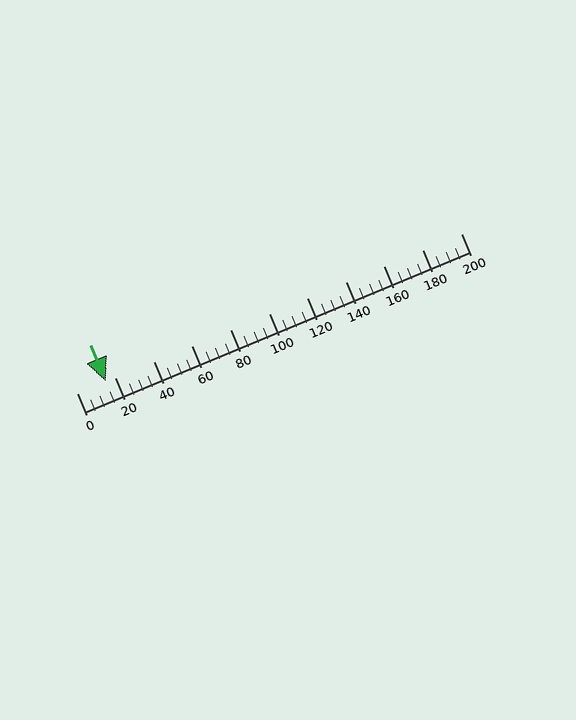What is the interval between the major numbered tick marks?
The major tick marks are spaced 20 units apart.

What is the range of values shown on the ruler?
The ruler shows values from 0 to 200.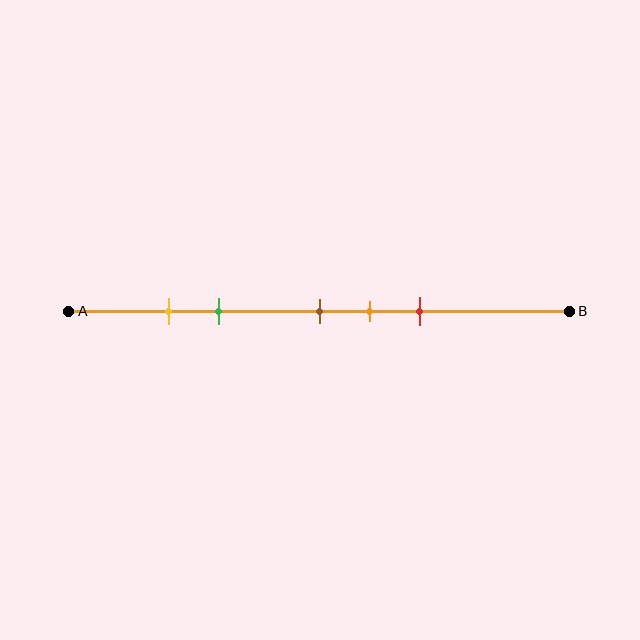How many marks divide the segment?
There are 5 marks dividing the segment.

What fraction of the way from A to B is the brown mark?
The brown mark is approximately 50% (0.5) of the way from A to B.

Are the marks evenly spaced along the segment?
No, the marks are not evenly spaced.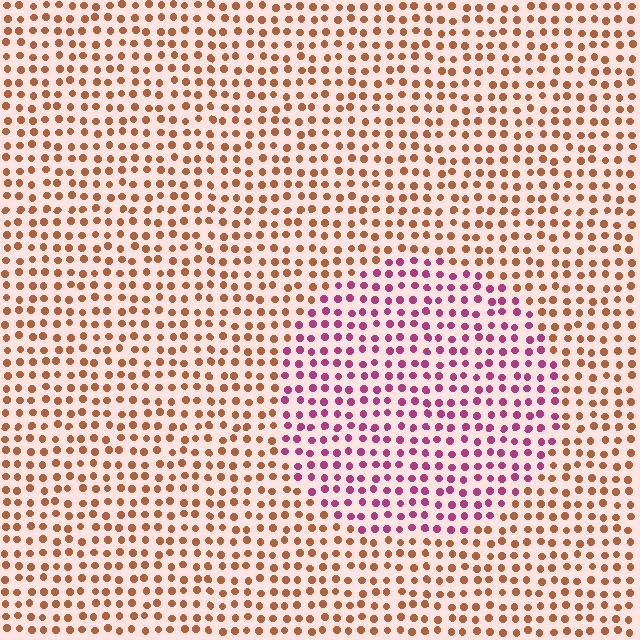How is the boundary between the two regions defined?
The boundary is defined purely by a slight shift in hue (about 57 degrees). Spacing, size, and orientation are identical on both sides.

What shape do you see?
I see a circle.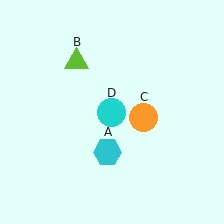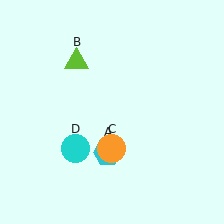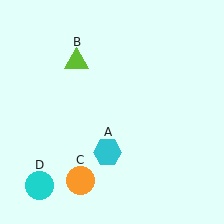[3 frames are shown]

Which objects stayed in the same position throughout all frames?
Cyan hexagon (object A) and lime triangle (object B) remained stationary.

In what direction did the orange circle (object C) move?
The orange circle (object C) moved down and to the left.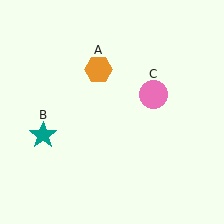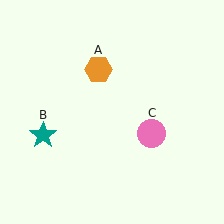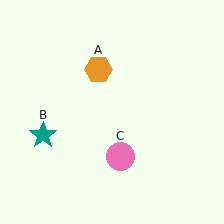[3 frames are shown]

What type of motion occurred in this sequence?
The pink circle (object C) rotated clockwise around the center of the scene.